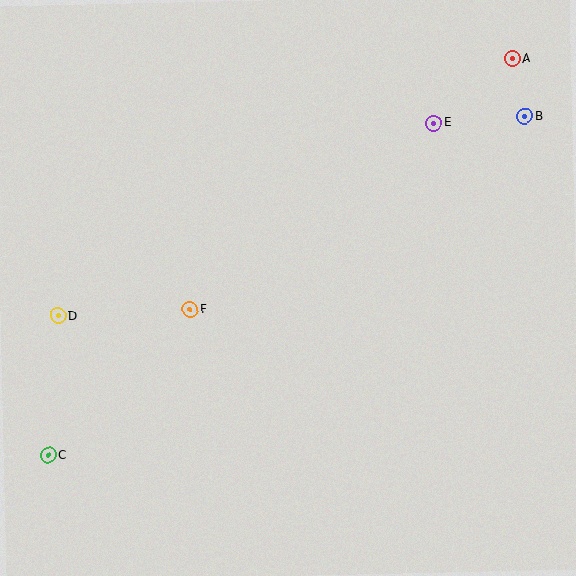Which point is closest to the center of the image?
Point F at (190, 309) is closest to the center.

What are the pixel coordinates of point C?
Point C is at (48, 455).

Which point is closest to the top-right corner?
Point A is closest to the top-right corner.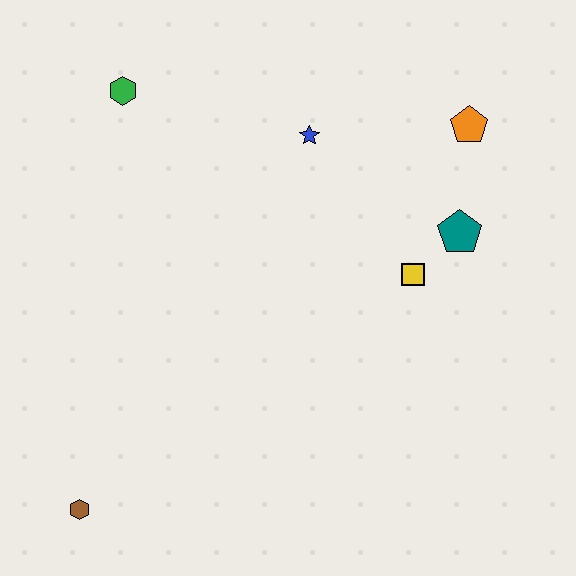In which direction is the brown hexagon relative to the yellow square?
The brown hexagon is to the left of the yellow square.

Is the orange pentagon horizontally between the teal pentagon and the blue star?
No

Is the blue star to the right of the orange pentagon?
No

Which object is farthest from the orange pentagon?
The brown hexagon is farthest from the orange pentagon.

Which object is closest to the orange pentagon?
The teal pentagon is closest to the orange pentagon.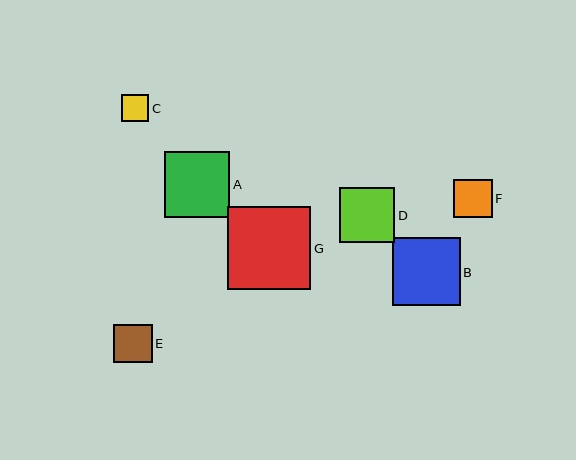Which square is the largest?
Square G is the largest with a size of approximately 83 pixels.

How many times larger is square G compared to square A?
Square G is approximately 1.3 times the size of square A.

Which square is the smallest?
Square C is the smallest with a size of approximately 27 pixels.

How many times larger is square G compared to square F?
Square G is approximately 2.1 times the size of square F.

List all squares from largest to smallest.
From largest to smallest: G, B, A, D, E, F, C.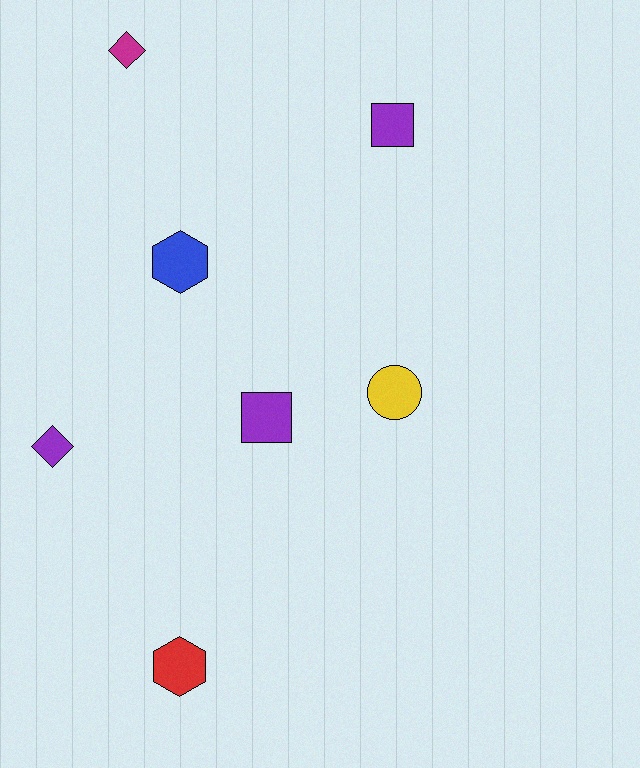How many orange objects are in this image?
There are no orange objects.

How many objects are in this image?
There are 7 objects.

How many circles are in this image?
There is 1 circle.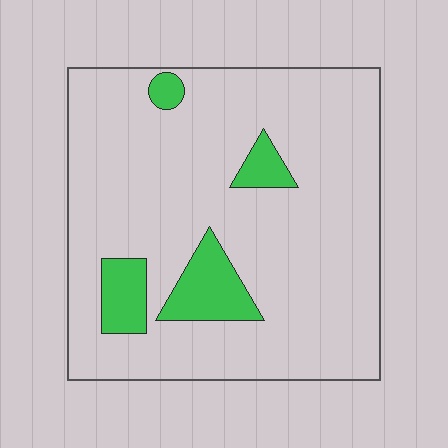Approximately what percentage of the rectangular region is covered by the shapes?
Approximately 10%.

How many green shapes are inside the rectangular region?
4.